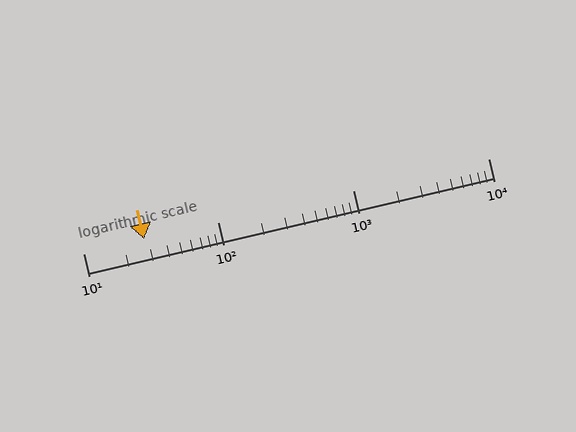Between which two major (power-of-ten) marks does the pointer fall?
The pointer is between 10 and 100.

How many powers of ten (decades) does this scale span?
The scale spans 3 decades, from 10 to 10000.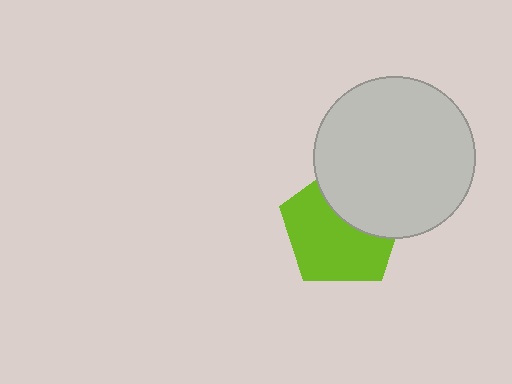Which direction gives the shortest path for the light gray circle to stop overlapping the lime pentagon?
Moving toward the upper-right gives the shortest separation.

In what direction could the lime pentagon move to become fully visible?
The lime pentagon could move toward the lower-left. That would shift it out from behind the light gray circle entirely.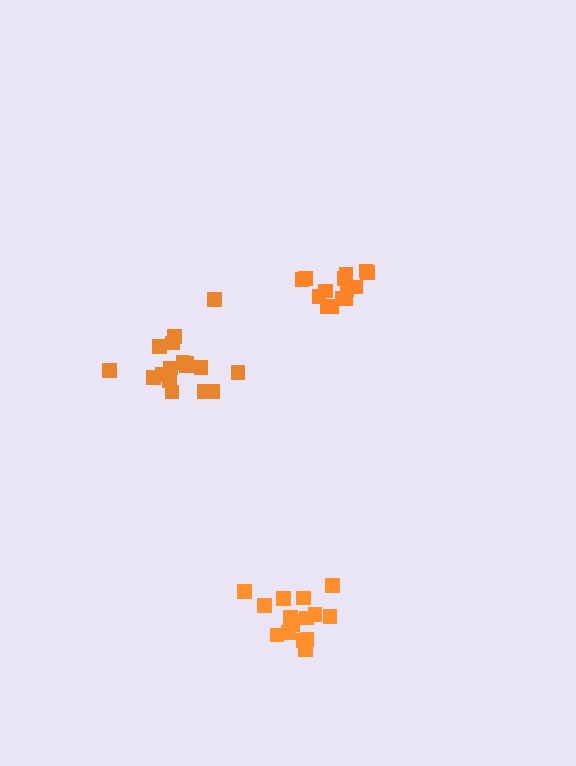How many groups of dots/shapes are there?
There are 3 groups.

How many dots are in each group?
Group 1: 16 dots, Group 2: 18 dots, Group 3: 14 dots (48 total).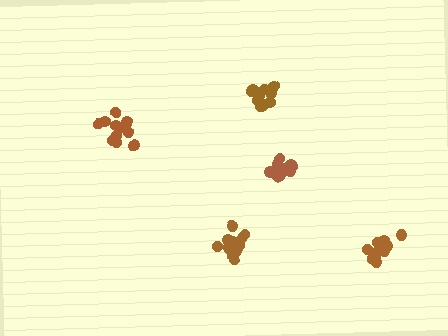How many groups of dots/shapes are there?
There are 5 groups.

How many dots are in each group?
Group 1: 13 dots, Group 2: 14 dots, Group 3: 12 dots, Group 4: 12 dots, Group 5: 11 dots (62 total).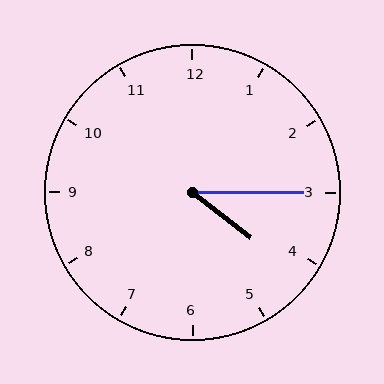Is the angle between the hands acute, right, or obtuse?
It is acute.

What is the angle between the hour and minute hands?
Approximately 38 degrees.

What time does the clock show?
4:15.